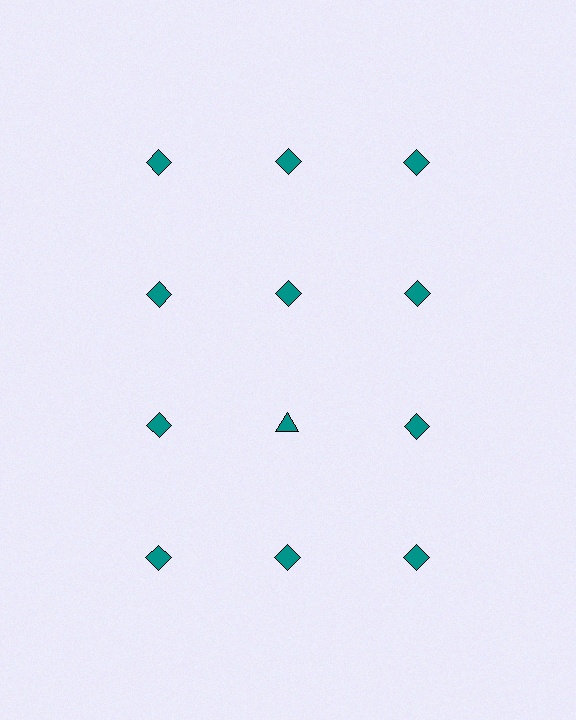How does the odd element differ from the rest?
It has a different shape: triangle instead of diamond.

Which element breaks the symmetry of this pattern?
The teal triangle in the third row, second from left column breaks the symmetry. All other shapes are teal diamonds.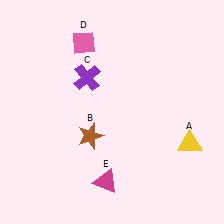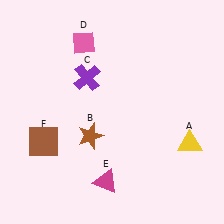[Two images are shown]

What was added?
A brown square (F) was added in Image 2.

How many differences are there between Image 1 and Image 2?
There is 1 difference between the two images.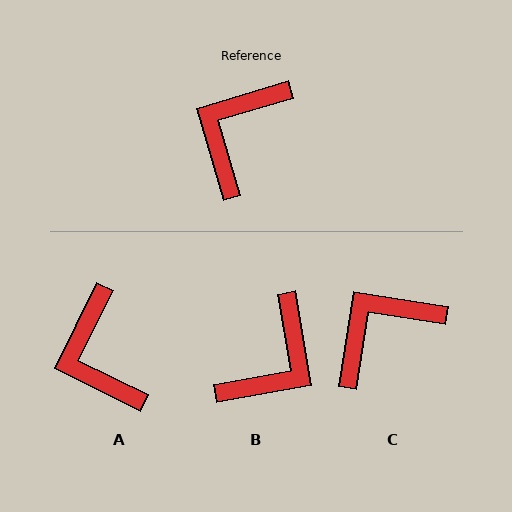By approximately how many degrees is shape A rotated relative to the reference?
Approximately 47 degrees counter-clockwise.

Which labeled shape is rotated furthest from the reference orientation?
B, about 174 degrees away.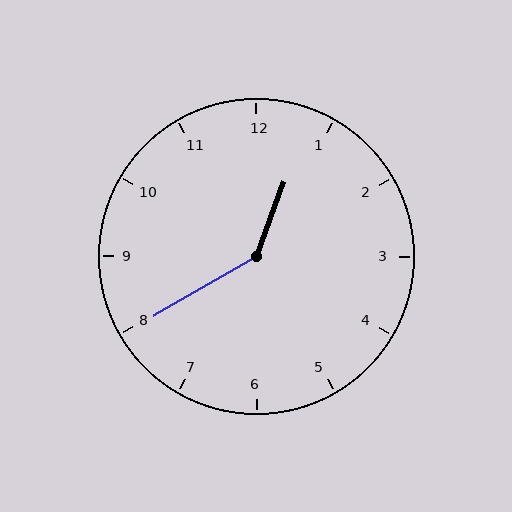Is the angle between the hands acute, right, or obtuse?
It is obtuse.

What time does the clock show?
12:40.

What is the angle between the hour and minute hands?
Approximately 140 degrees.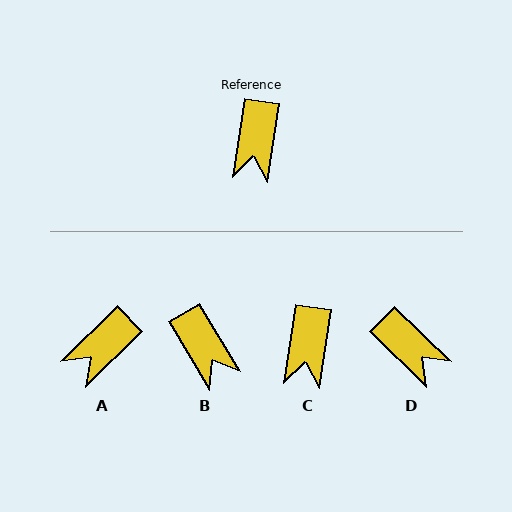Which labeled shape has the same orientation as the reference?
C.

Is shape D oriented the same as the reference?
No, it is off by about 55 degrees.